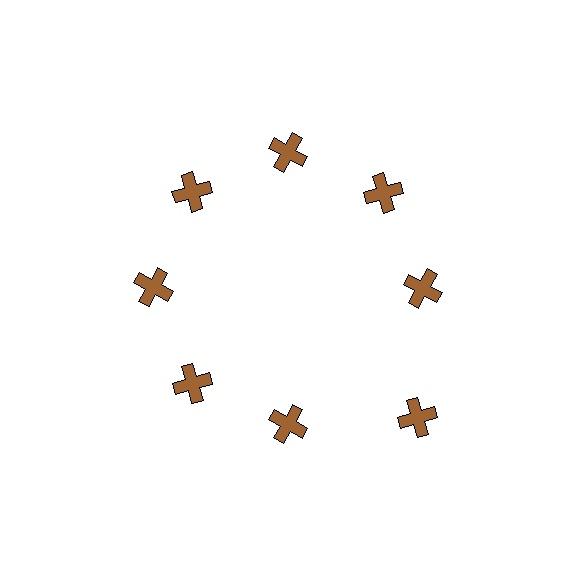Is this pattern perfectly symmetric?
No. The 8 brown crosses are arranged in a ring, but one element near the 4 o'clock position is pushed outward from the center, breaking the 8-fold rotational symmetry.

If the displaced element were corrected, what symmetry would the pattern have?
It would have 8-fold rotational symmetry — the pattern would map onto itself every 45 degrees.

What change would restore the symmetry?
The symmetry would be restored by moving it inward, back onto the ring so that all 8 crosses sit at equal angles and equal distance from the center.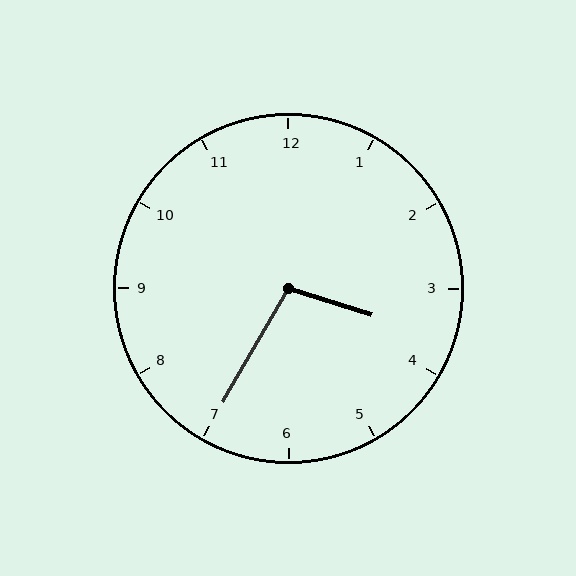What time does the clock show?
3:35.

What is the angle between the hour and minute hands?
Approximately 102 degrees.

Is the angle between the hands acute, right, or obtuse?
It is obtuse.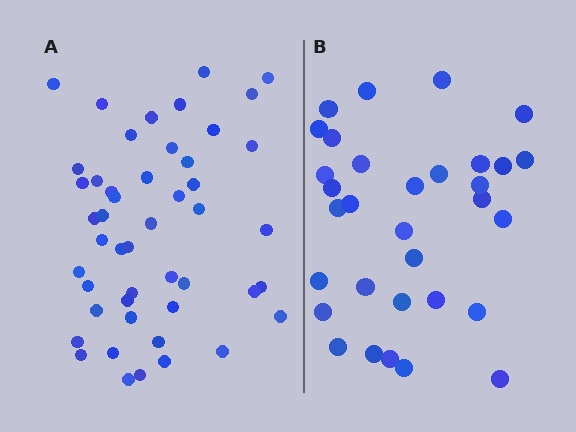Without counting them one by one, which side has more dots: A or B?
Region A (the left region) has more dots.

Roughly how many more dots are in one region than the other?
Region A has approximately 15 more dots than region B.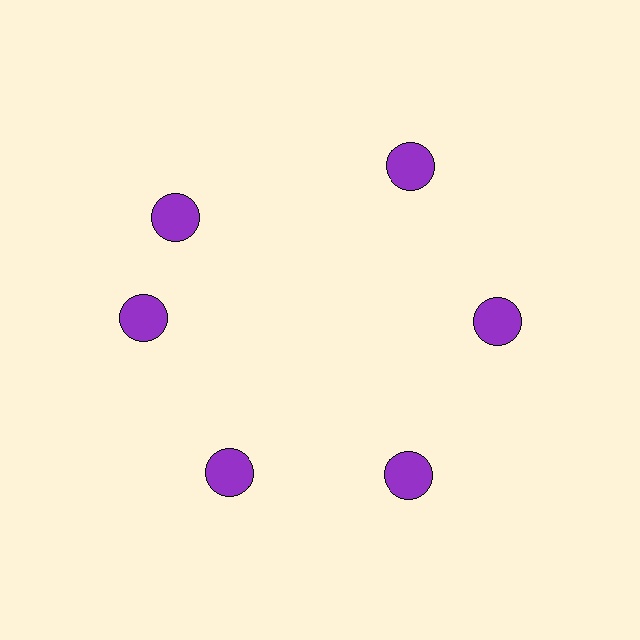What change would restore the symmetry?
The symmetry would be restored by rotating it back into even spacing with its neighbors so that all 6 circles sit at equal angles and equal distance from the center.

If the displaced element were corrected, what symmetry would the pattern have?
It would have 6-fold rotational symmetry — the pattern would map onto itself every 60 degrees.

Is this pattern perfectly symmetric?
No. The 6 purple circles are arranged in a ring, but one element near the 11 o'clock position is rotated out of alignment along the ring, breaking the 6-fold rotational symmetry.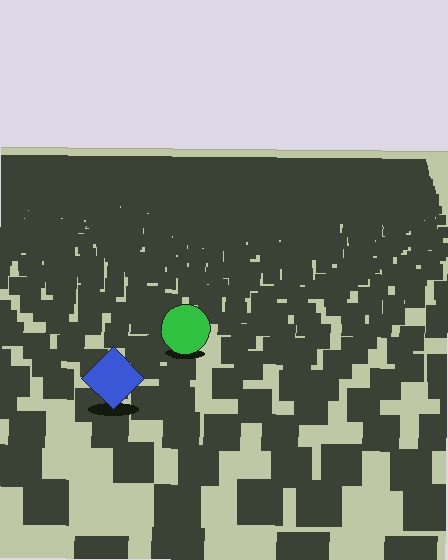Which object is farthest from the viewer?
The green circle is farthest from the viewer. It appears smaller and the ground texture around it is denser.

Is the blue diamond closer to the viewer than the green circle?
Yes. The blue diamond is closer — you can tell from the texture gradient: the ground texture is coarser near it.